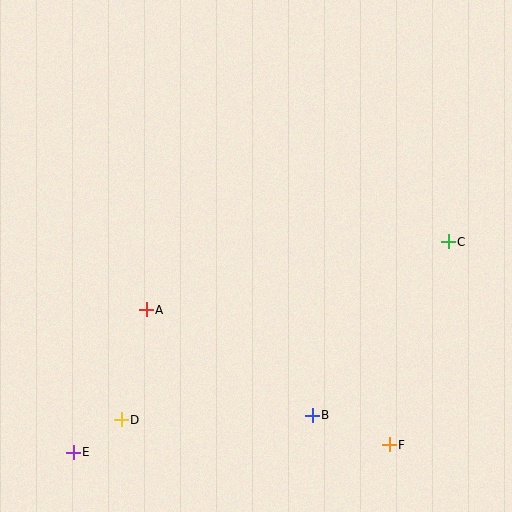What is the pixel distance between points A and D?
The distance between A and D is 113 pixels.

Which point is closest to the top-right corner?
Point C is closest to the top-right corner.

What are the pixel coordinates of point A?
Point A is at (146, 310).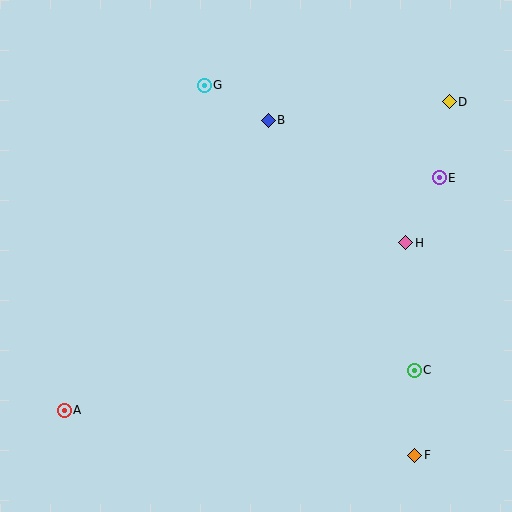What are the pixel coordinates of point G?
Point G is at (204, 85).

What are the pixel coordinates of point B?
Point B is at (268, 120).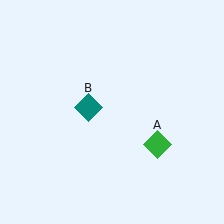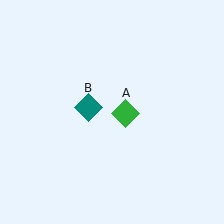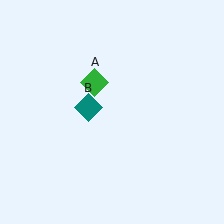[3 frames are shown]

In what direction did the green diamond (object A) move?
The green diamond (object A) moved up and to the left.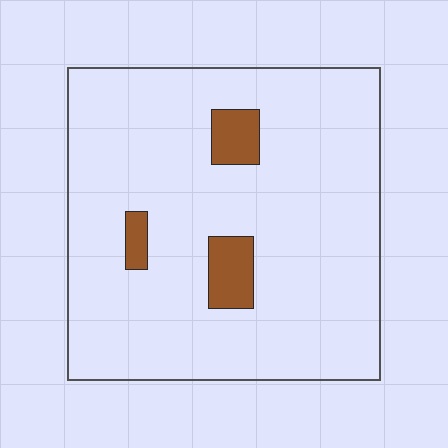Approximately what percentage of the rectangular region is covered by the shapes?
Approximately 10%.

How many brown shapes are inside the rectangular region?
3.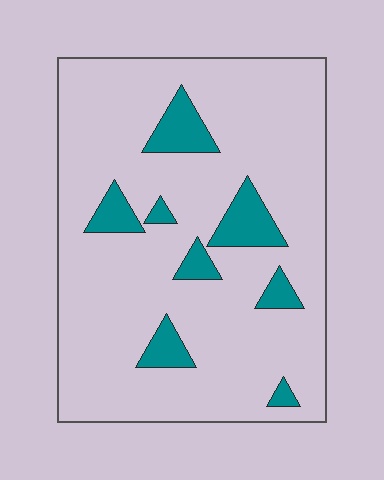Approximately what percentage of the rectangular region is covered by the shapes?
Approximately 15%.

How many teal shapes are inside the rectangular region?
8.